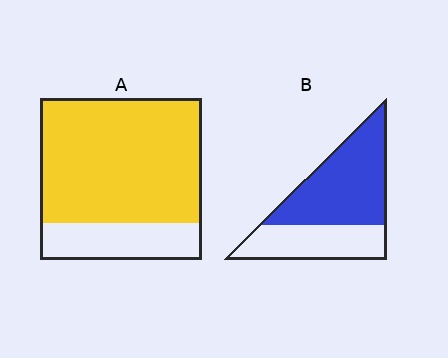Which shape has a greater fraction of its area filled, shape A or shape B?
Shape A.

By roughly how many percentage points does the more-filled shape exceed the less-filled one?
By roughly 15 percentage points (A over B).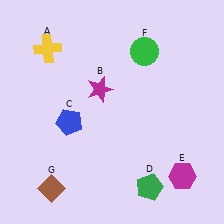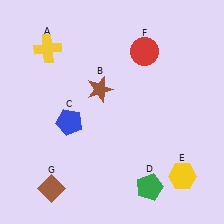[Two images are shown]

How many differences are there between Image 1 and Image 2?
There are 3 differences between the two images.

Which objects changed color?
B changed from magenta to brown. E changed from magenta to yellow. F changed from green to red.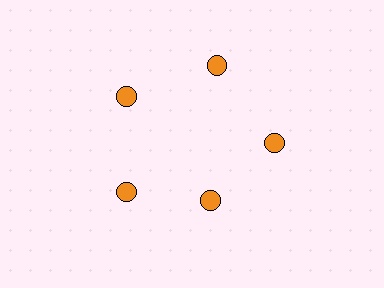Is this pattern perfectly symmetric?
No. The 5 orange circles are arranged in a ring, but one element near the 5 o'clock position is pulled inward toward the center, breaking the 5-fold rotational symmetry.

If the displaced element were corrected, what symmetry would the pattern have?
It would have 5-fold rotational symmetry — the pattern would map onto itself every 72 degrees.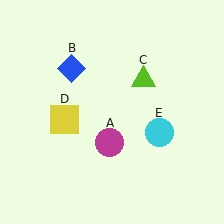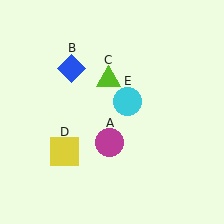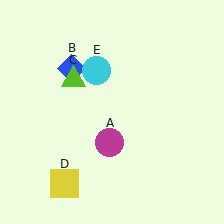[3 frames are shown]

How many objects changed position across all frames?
3 objects changed position: lime triangle (object C), yellow square (object D), cyan circle (object E).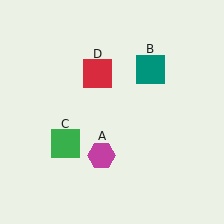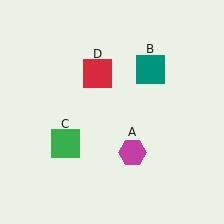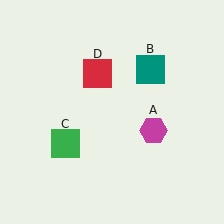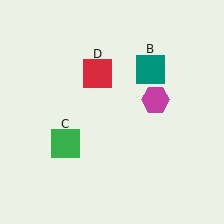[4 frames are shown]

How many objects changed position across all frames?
1 object changed position: magenta hexagon (object A).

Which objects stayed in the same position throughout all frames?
Teal square (object B) and green square (object C) and red square (object D) remained stationary.